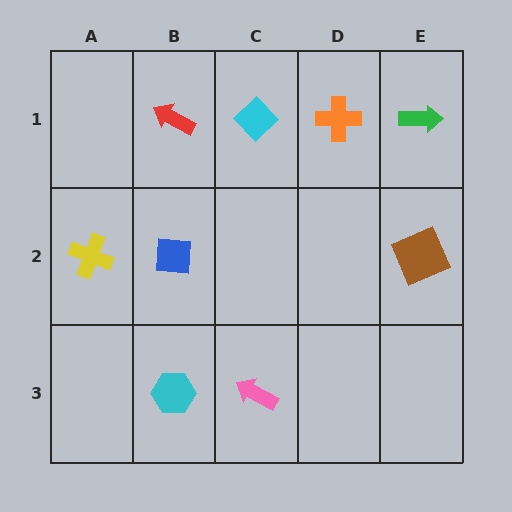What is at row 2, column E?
A brown square.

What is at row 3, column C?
A pink arrow.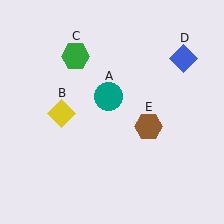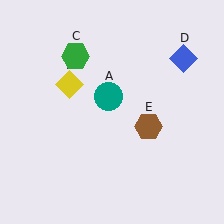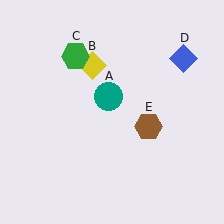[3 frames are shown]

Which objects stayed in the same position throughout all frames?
Teal circle (object A) and green hexagon (object C) and blue diamond (object D) and brown hexagon (object E) remained stationary.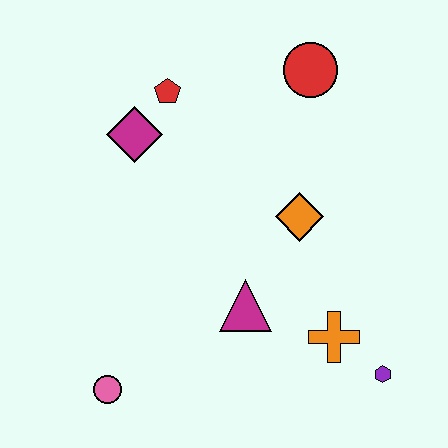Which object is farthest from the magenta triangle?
The red circle is farthest from the magenta triangle.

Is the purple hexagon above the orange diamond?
No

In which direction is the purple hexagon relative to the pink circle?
The purple hexagon is to the right of the pink circle.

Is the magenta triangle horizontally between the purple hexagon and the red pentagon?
Yes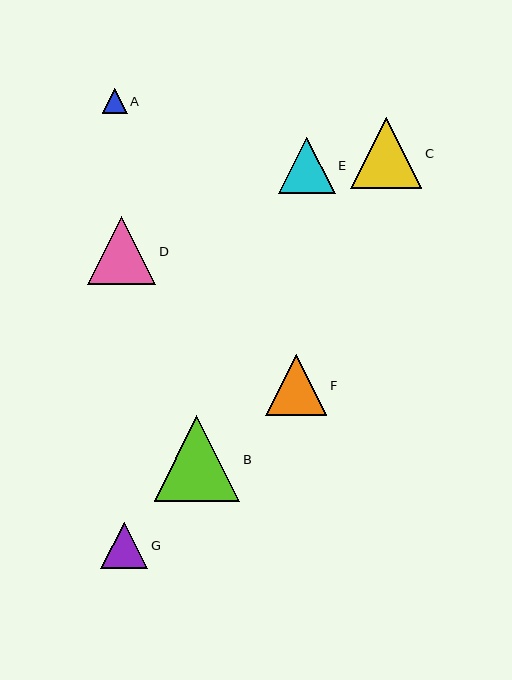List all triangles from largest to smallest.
From largest to smallest: B, C, D, F, E, G, A.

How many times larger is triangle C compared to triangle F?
Triangle C is approximately 1.2 times the size of triangle F.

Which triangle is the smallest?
Triangle A is the smallest with a size of approximately 25 pixels.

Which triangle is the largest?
Triangle B is the largest with a size of approximately 86 pixels.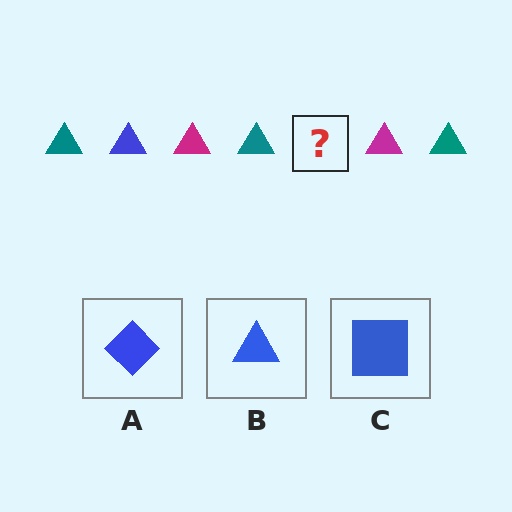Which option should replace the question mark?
Option B.